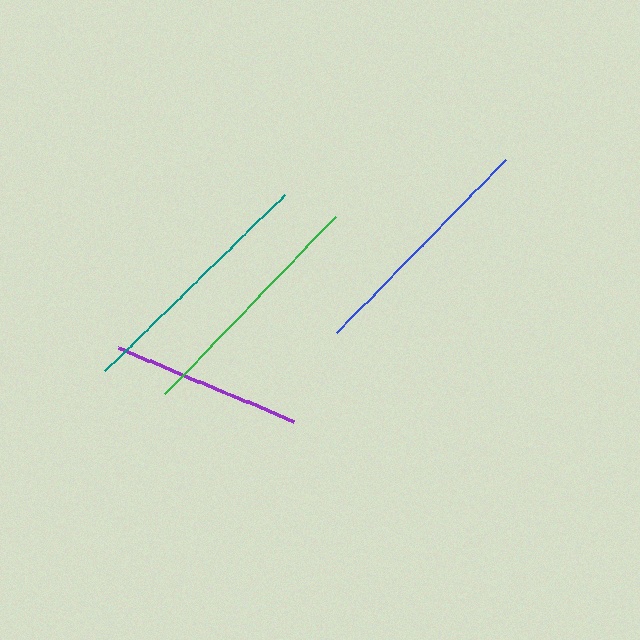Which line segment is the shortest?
The purple line is the shortest at approximately 190 pixels.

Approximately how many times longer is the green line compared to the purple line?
The green line is approximately 1.3 times the length of the purple line.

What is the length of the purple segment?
The purple segment is approximately 190 pixels long.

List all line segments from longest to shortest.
From longest to shortest: teal, green, blue, purple.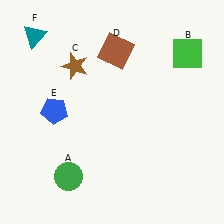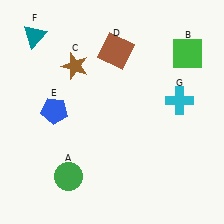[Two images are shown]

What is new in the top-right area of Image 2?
A cyan cross (G) was added in the top-right area of Image 2.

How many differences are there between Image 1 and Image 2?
There is 1 difference between the two images.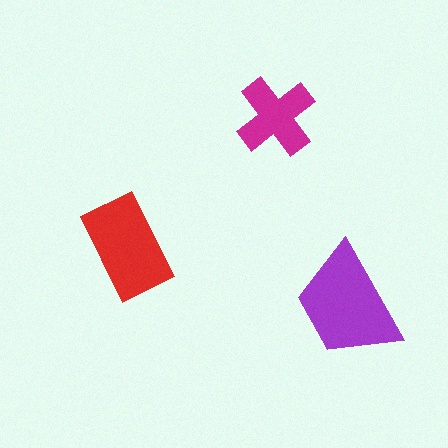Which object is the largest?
The purple trapezoid.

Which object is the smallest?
The magenta cross.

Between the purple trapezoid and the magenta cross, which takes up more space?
The purple trapezoid.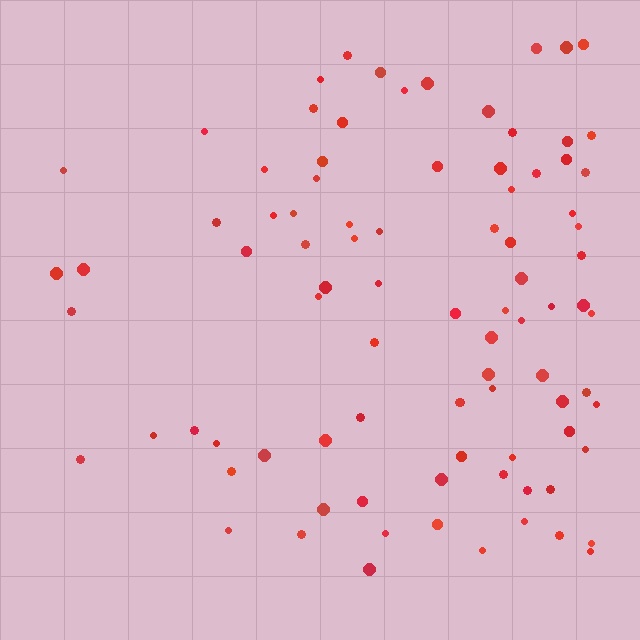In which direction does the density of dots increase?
From left to right, with the right side densest.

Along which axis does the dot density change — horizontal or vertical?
Horizontal.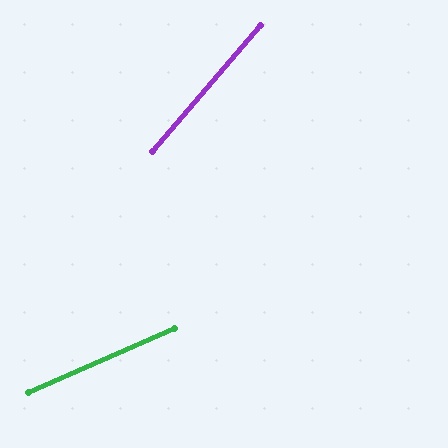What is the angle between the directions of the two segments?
Approximately 25 degrees.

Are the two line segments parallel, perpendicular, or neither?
Neither parallel nor perpendicular — they differ by about 25°.